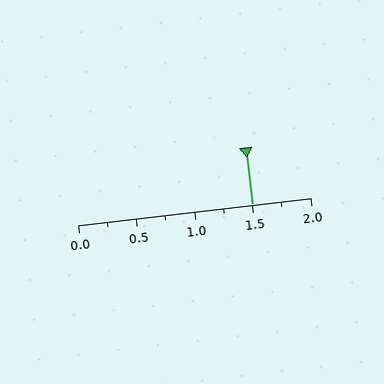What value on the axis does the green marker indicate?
The marker indicates approximately 1.5.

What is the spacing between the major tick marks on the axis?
The major ticks are spaced 0.5 apart.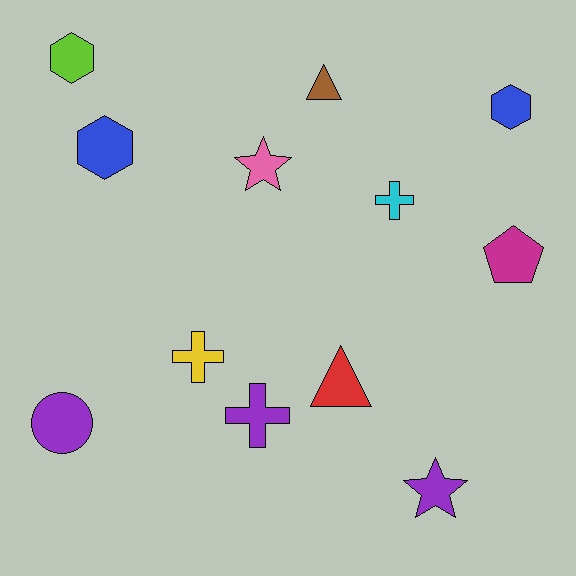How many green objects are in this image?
There are no green objects.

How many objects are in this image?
There are 12 objects.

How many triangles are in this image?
There are 2 triangles.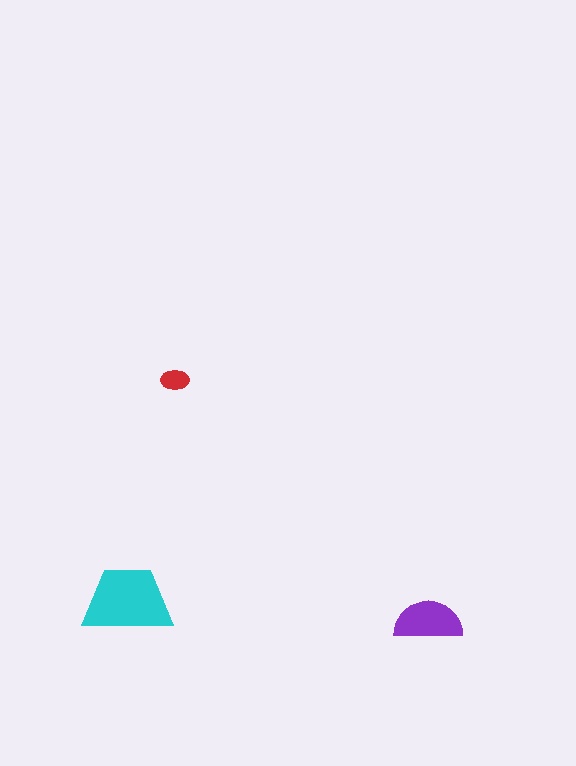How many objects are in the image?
There are 3 objects in the image.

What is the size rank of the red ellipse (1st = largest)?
3rd.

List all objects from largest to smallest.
The cyan trapezoid, the purple semicircle, the red ellipse.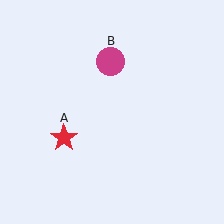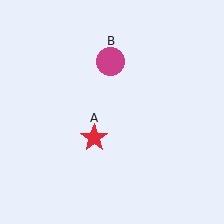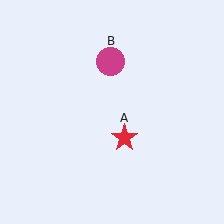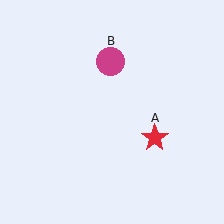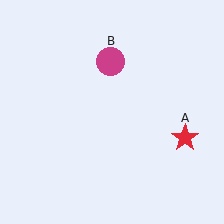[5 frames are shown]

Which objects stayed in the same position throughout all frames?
Magenta circle (object B) remained stationary.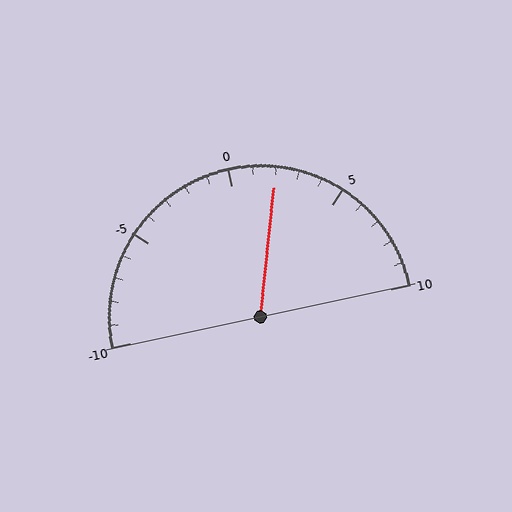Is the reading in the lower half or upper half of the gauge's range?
The reading is in the upper half of the range (-10 to 10).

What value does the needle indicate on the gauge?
The needle indicates approximately 2.